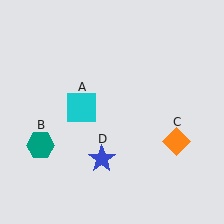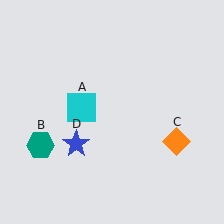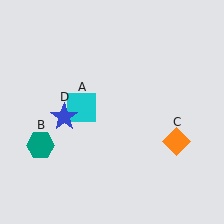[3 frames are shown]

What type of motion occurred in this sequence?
The blue star (object D) rotated clockwise around the center of the scene.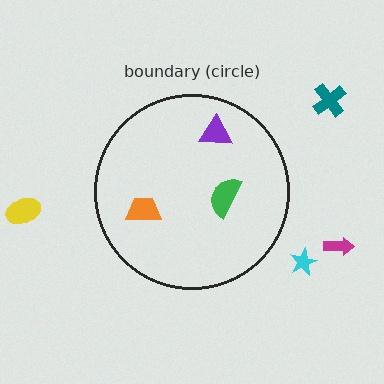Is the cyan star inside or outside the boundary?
Outside.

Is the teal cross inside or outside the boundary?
Outside.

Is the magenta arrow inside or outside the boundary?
Outside.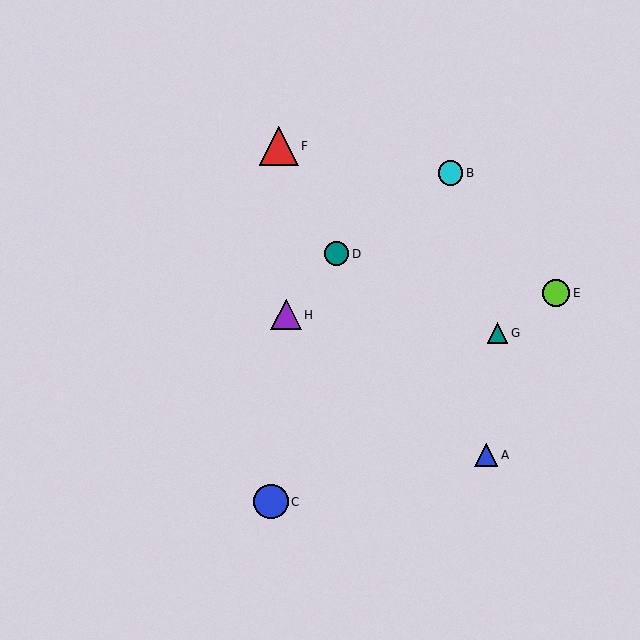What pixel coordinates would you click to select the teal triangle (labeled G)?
Click at (498, 333) to select the teal triangle G.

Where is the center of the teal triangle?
The center of the teal triangle is at (498, 333).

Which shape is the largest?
The red triangle (labeled F) is the largest.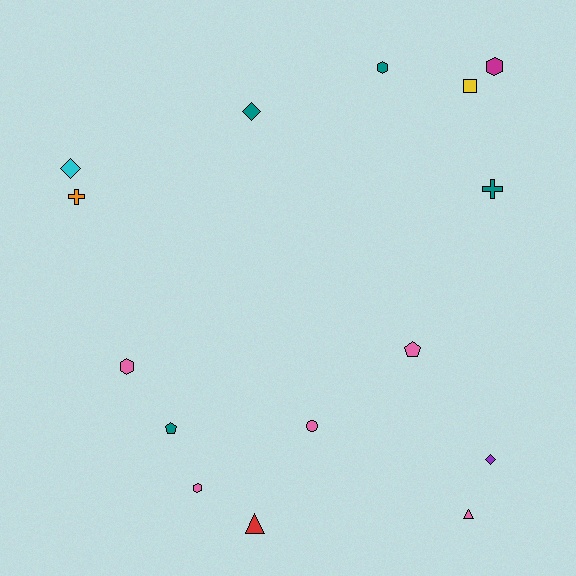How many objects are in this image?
There are 15 objects.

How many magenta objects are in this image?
There is 1 magenta object.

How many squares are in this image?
There is 1 square.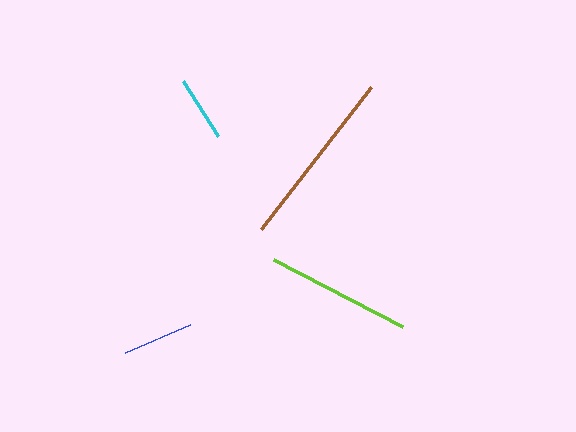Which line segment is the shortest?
The cyan line is the shortest at approximately 66 pixels.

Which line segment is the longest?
The brown line is the longest at approximately 179 pixels.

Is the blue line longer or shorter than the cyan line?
The blue line is longer than the cyan line.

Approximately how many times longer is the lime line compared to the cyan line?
The lime line is approximately 2.2 times the length of the cyan line.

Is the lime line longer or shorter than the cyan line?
The lime line is longer than the cyan line.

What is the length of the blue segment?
The blue segment is approximately 71 pixels long.